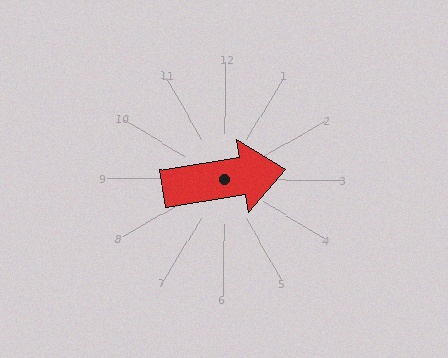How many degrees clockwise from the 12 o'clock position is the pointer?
Approximately 81 degrees.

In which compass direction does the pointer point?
East.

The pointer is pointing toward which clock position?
Roughly 3 o'clock.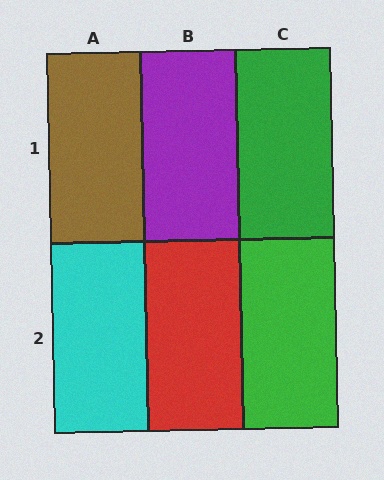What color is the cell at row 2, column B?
Red.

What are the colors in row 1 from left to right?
Brown, purple, green.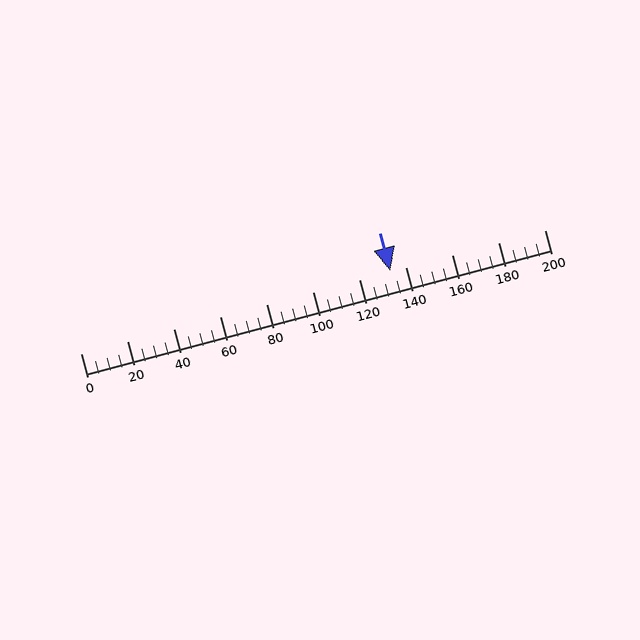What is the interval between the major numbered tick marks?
The major tick marks are spaced 20 units apart.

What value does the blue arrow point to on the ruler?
The blue arrow points to approximately 133.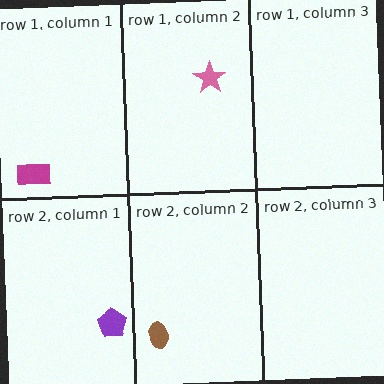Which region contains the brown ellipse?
The row 2, column 2 region.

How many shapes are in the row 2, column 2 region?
1.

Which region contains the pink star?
The row 1, column 2 region.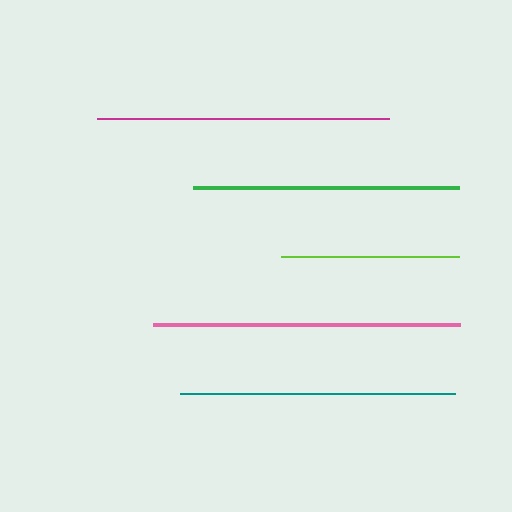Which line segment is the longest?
The pink line is the longest at approximately 307 pixels.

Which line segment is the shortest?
The lime line is the shortest at approximately 178 pixels.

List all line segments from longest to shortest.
From longest to shortest: pink, magenta, teal, green, lime.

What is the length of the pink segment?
The pink segment is approximately 307 pixels long.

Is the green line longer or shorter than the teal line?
The teal line is longer than the green line.